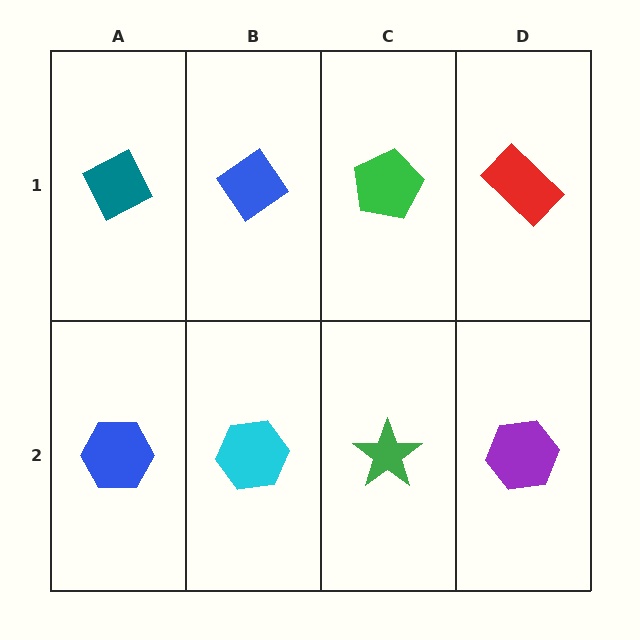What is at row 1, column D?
A red rectangle.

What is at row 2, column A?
A blue hexagon.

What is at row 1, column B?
A blue diamond.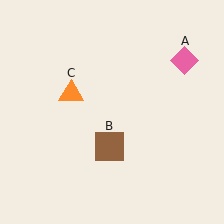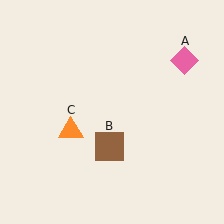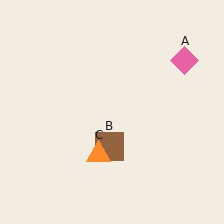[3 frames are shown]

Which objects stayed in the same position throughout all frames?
Pink diamond (object A) and brown square (object B) remained stationary.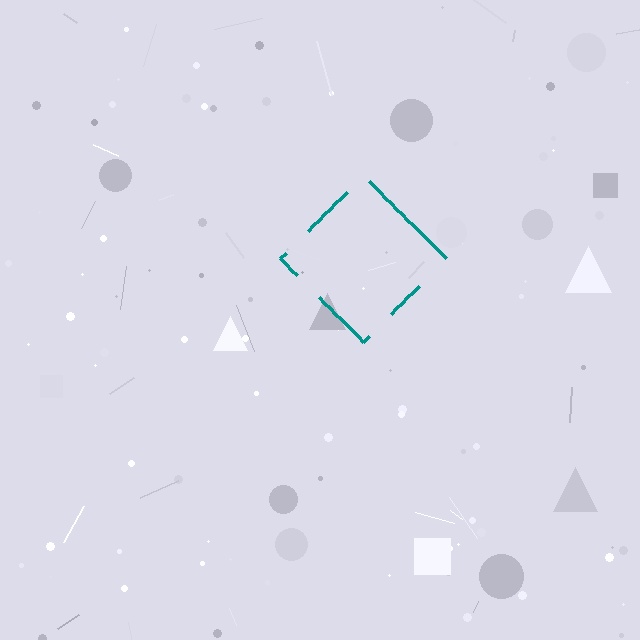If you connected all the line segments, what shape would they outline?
They would outline a diamond.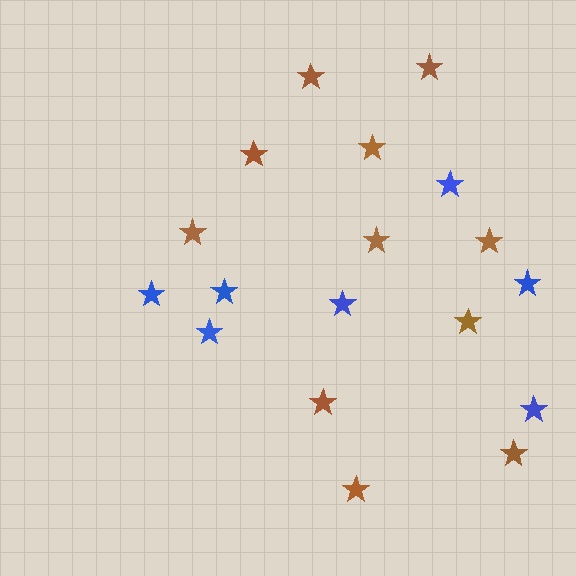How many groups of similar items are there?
There are 2 groups: one group of brown stars (11) and one group of blue stars (7).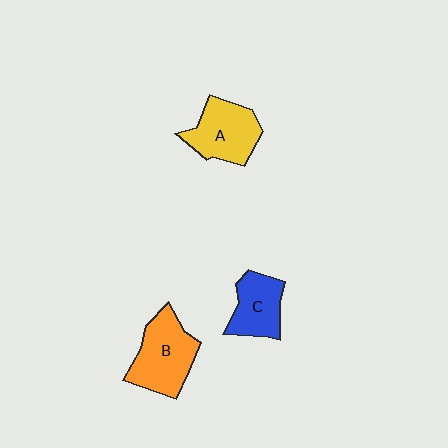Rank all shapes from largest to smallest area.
From largest to smallest: B (orange), A (yellow), C (blue).